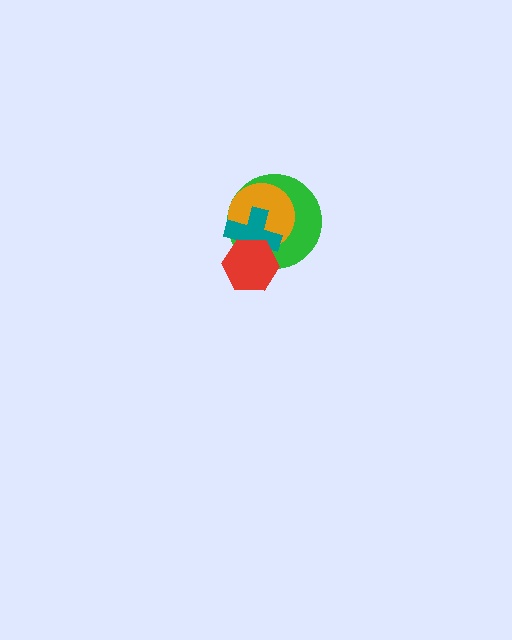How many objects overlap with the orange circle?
3 objects overlap with the orange circle.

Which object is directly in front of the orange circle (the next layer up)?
The teal cross is directly in front of the orange circle.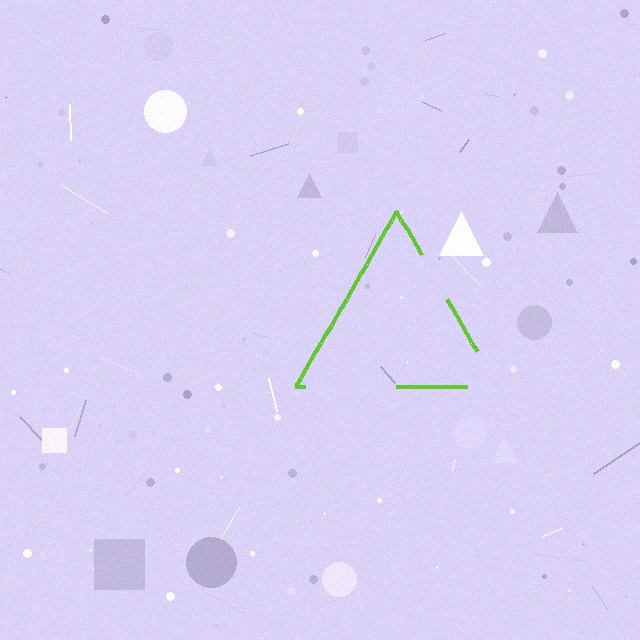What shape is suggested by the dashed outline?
The dashed outline suggests a triangle.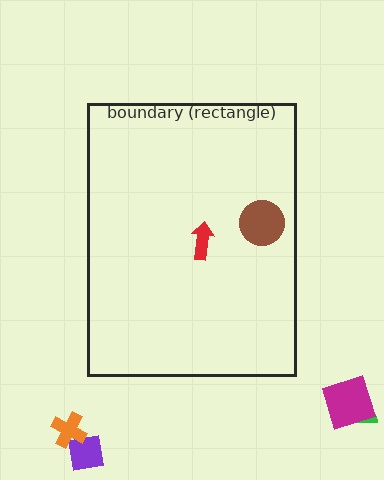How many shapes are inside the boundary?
2 inside, 4 outside.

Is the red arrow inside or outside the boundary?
Inside.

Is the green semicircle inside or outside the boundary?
Outside.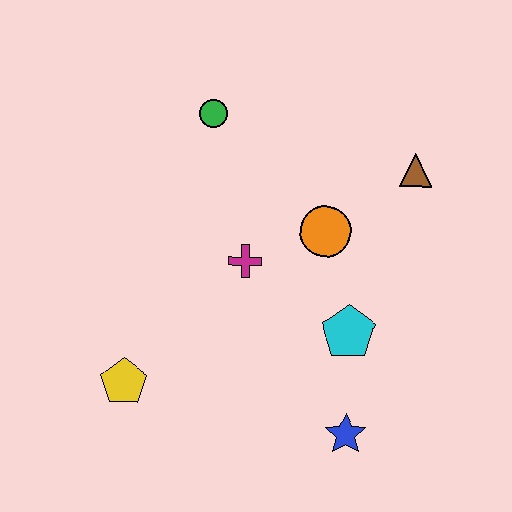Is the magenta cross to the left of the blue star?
Yes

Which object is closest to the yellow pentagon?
The magenta cross is closest to the yellow pentagon.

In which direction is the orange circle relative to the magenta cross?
The orange circle is to the right of the magenta cross.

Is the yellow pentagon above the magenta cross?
No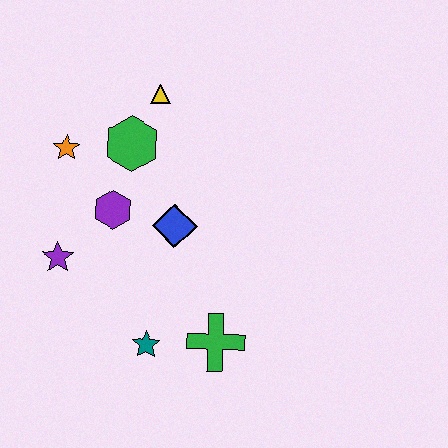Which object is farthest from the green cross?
The yellow triangle is farthest from the green cross.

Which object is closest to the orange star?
The green hexagon is closest to the orange star.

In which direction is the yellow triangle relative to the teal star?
The yellow triangle is above the teal star.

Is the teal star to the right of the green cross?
No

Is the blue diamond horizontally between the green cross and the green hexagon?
Yes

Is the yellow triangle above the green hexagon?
Yes